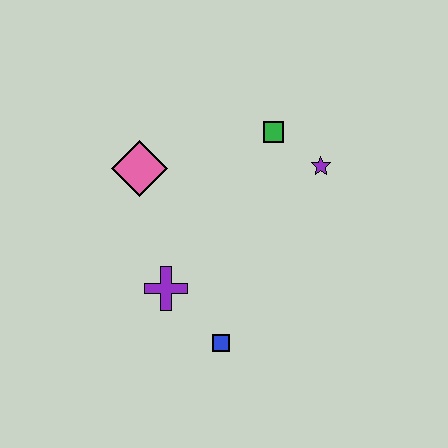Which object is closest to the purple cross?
The blue square is closest to the purple cross.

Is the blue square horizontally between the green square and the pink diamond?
Yes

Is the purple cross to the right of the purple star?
No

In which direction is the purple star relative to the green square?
The purple star is to the right of the green square.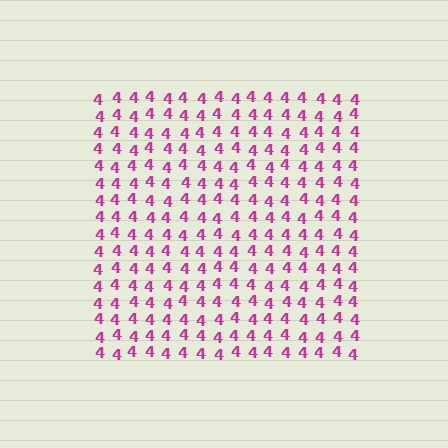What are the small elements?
The small elements are digit 4's.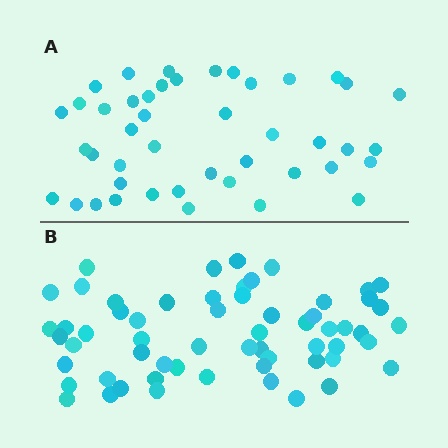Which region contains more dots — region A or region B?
Region B (the bottom region) has more dots.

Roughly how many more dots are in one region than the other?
Region B has approximately 15 more dots than region A.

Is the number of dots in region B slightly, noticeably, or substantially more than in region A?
Region B has noticeably more, but not dramatically so. The ratio is roughly 1.4 to 1.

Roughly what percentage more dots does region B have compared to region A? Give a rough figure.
About 35% more.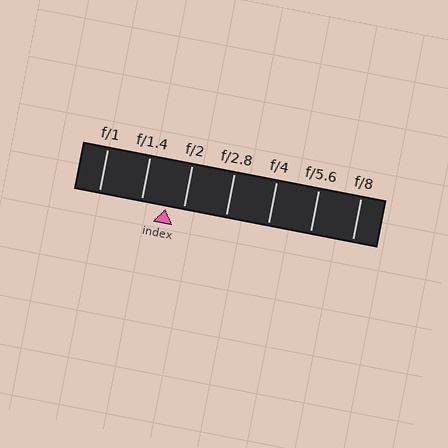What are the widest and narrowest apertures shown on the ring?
The widest aperture shown is f/1 and the narrowest is f/8.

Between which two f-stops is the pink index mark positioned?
The index mark is between f/1.4 and f/2.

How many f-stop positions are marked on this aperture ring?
There are 7 f-stop positions marked.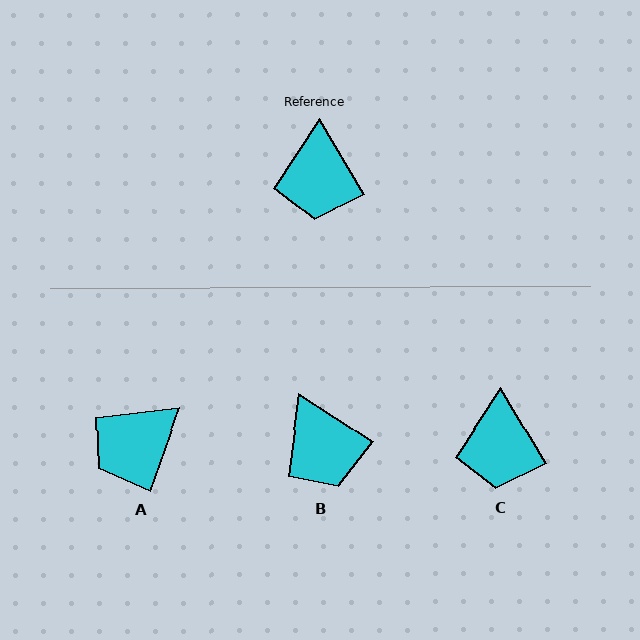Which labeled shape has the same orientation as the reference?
C.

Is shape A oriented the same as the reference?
No, it is off by about 50 degrees.